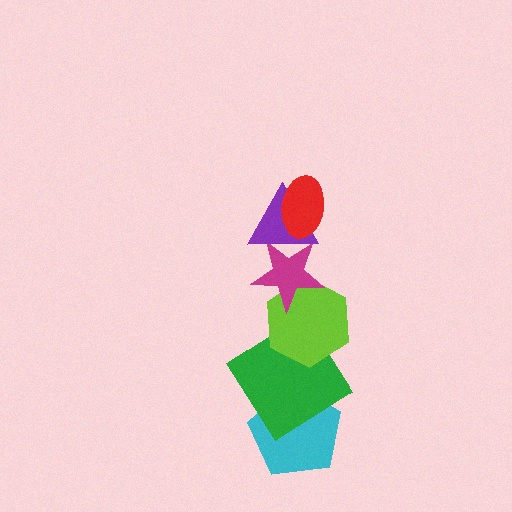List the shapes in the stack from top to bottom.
From top to bottom: the red ellipse, the purple triangle, the magenta star, the lime hexagon, the green diamond, the cyan pentagon.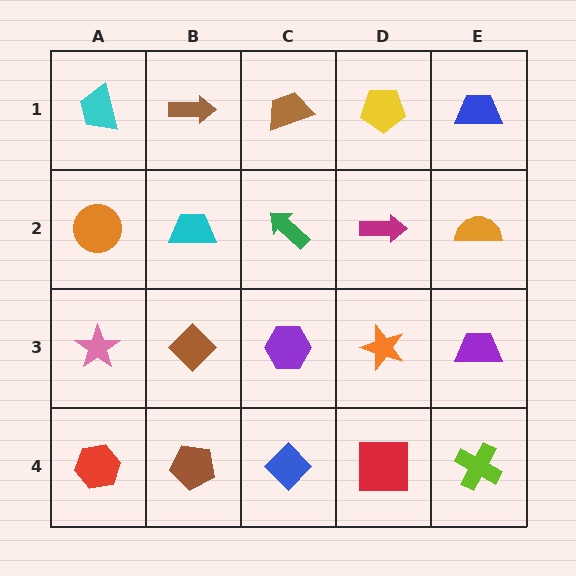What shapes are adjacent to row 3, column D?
A magenta arrow (row 2, column D), a red square (row 4, column D), a purple hexagon (row 3, column C), a purple trapezoid (row 3, column E).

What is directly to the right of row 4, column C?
A red square.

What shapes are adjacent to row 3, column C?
A green arrow (row 2, column C), a blue diamond (row 4, column C), a brown diamond (row 3, column B), an orange star (row 3, column D).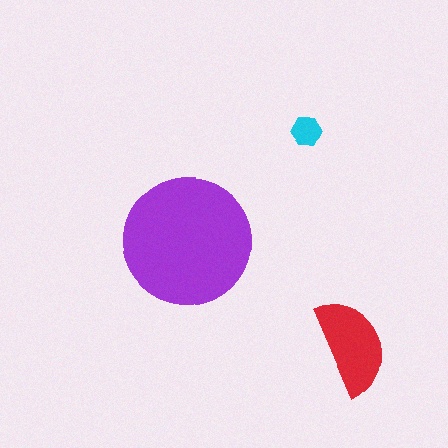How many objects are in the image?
There are 3 objects in the image.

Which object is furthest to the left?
The purple circle is leftmost.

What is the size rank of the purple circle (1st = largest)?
1st.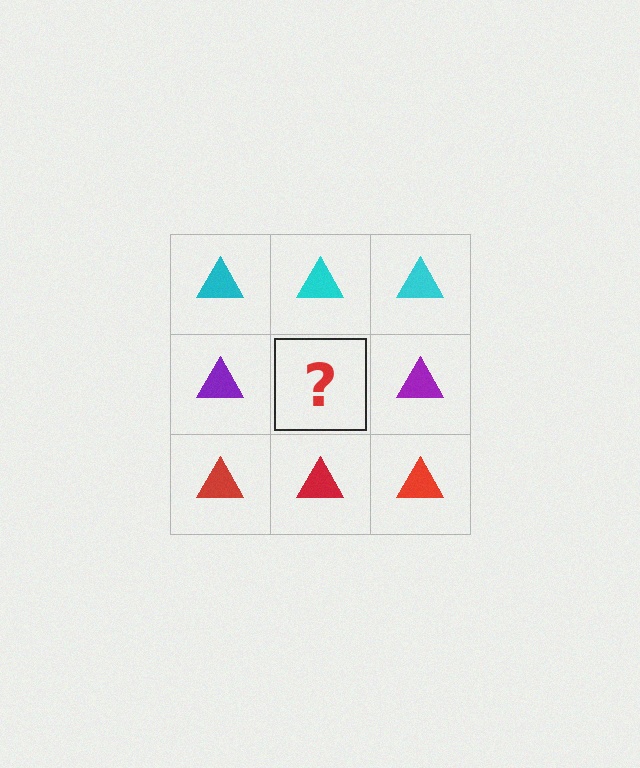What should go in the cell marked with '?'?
The missing cell should contain a purple triangle.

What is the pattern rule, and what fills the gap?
The rule is that each row has a consistent color. The gap should be filled with a purple triangle.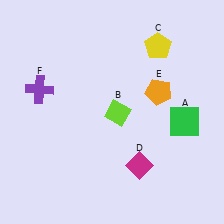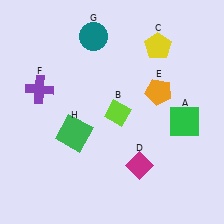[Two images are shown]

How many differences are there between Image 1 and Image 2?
There are 2 differences between the two images.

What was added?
A teal circle (G), a green square (H) were added in Image 2.